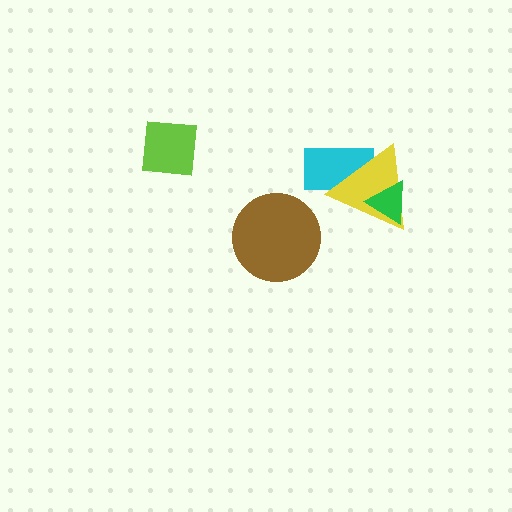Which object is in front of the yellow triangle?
The green triangle is in front of the yellow triangle.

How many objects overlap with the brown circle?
0 objects overlap with the brown circle.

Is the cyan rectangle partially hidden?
Yes, it is partially covered by another shape.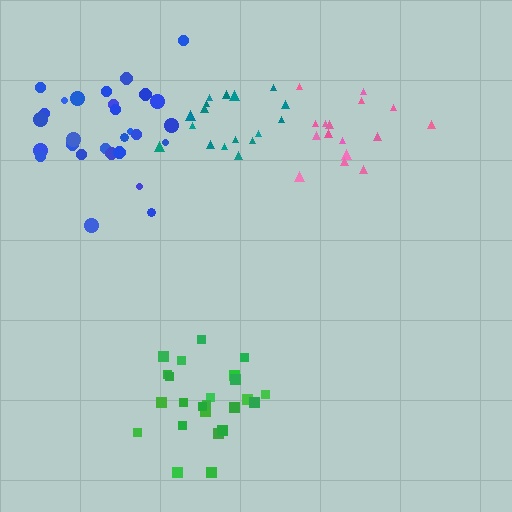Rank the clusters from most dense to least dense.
teal, pink, green, blue.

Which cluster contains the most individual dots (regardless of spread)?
Blue (28).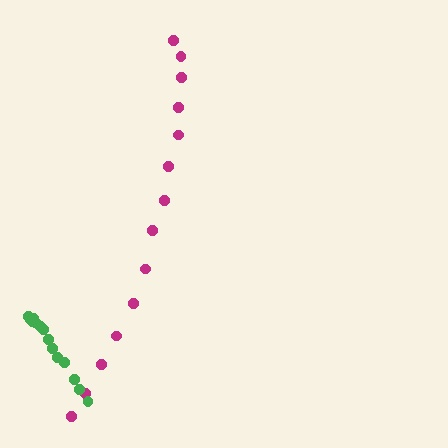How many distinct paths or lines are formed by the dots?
There are 2 distinct paths.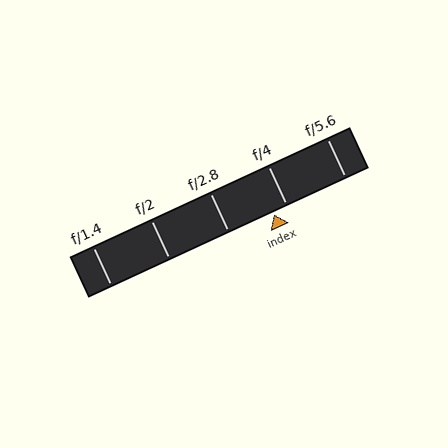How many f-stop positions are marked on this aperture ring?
There are 5 f-stop positions marked.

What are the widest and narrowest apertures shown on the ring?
The widest aperture shown is f/1.4 and the narrowest is f/5.6.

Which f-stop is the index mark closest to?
The index mark is closest to f/4.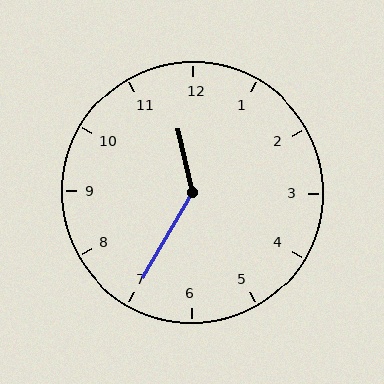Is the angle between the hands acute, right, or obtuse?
It is obtuse.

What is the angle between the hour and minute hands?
Approximately 138 degrees.